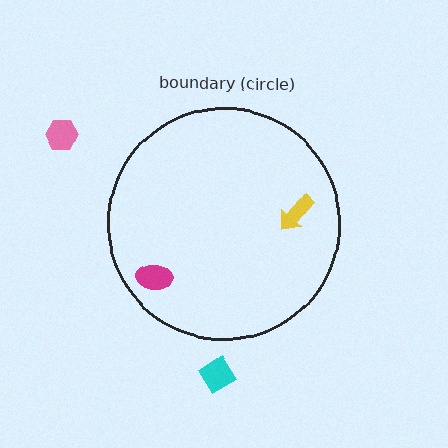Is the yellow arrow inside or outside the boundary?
Inside.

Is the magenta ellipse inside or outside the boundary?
Inside.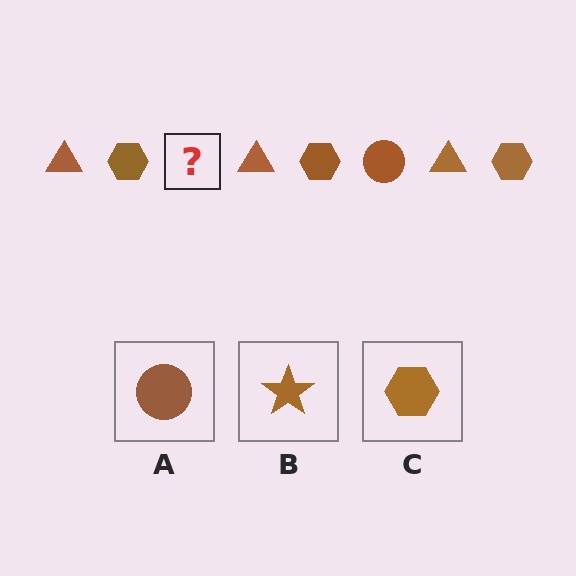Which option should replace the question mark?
Option A.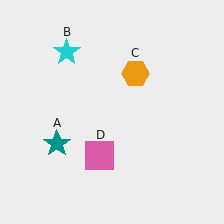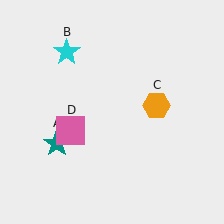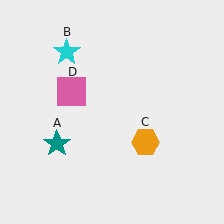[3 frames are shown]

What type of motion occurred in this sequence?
The orange hexagon (object C), pink square (object D) rotated clockwise around the center of the scene.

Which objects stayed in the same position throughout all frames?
Teal star (object A) and cyan star (object B) remained stationary.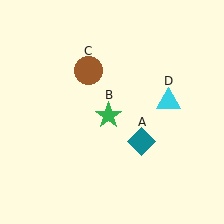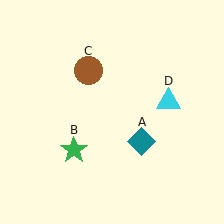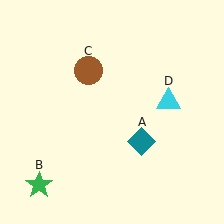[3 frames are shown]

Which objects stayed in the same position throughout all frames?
Teal diamond (object A) and brown circle (object C) and cyan triangle (object D) remained stationary.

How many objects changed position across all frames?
1 object changed position: green star (object B).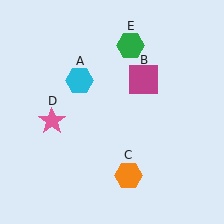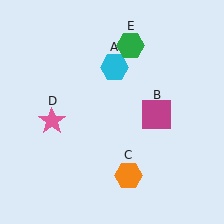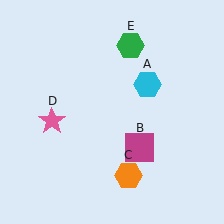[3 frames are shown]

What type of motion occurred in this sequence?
The cyan hexagon (object A), magenta square (object B) rotated clockwise around the center of the scene.